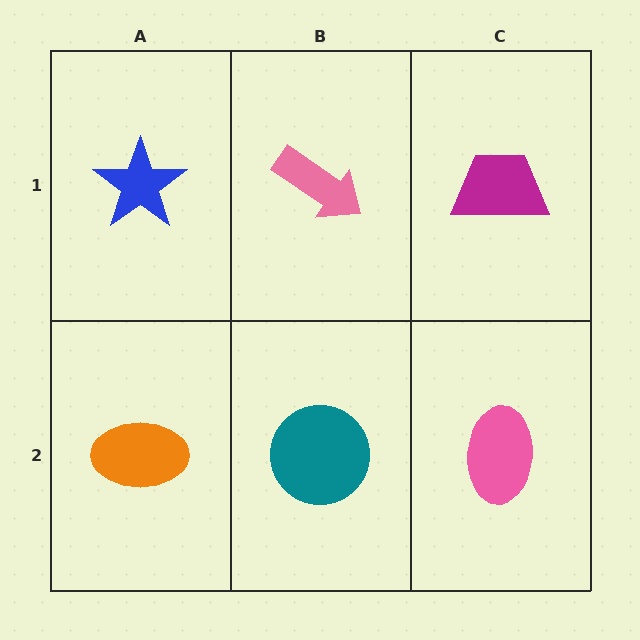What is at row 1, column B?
A pink arrow.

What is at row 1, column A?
A blue star.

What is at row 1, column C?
A magenta trapezoid.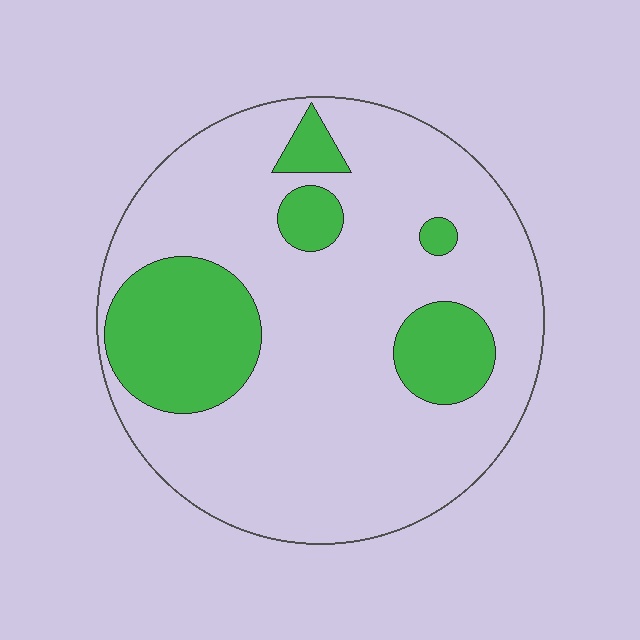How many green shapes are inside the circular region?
5.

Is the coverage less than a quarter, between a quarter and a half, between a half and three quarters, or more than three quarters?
Less than a quarter.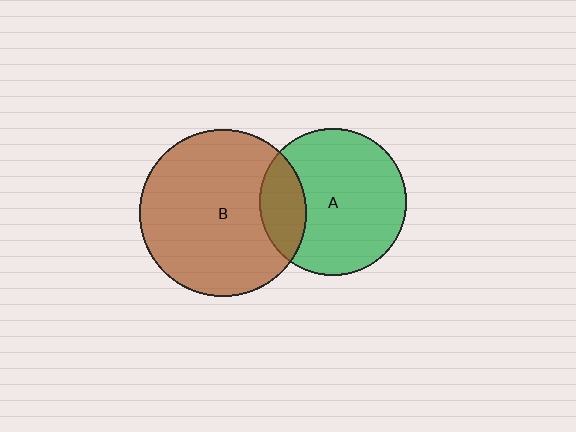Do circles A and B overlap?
Yes.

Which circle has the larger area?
Circle B (brown).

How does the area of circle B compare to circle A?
Approximately 1.3 times.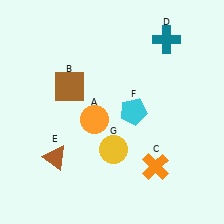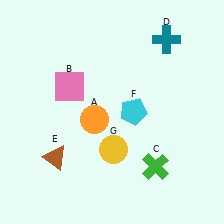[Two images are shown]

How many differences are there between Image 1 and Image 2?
There are 2 differences between the two images.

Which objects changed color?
B changed from brown to pink. C changed from orange to green.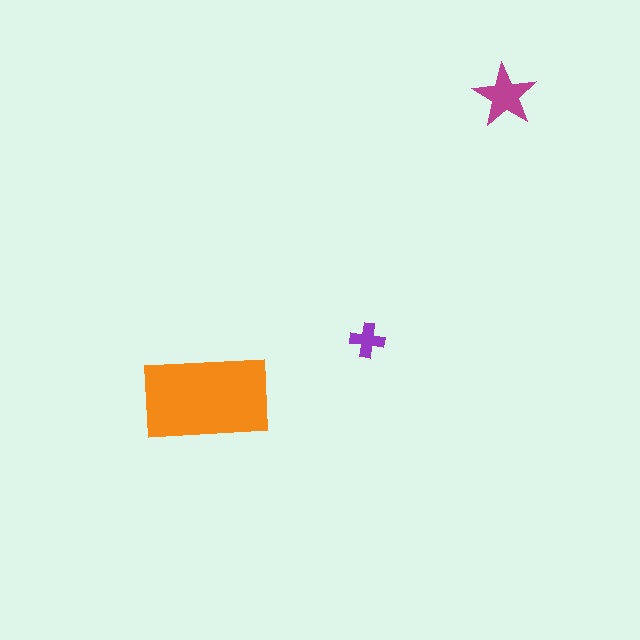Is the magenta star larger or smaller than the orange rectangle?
Smaller.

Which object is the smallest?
The purple cross.